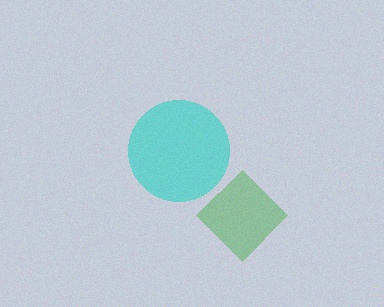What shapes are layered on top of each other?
The layered shapes are: a green diamond, a cyan circle.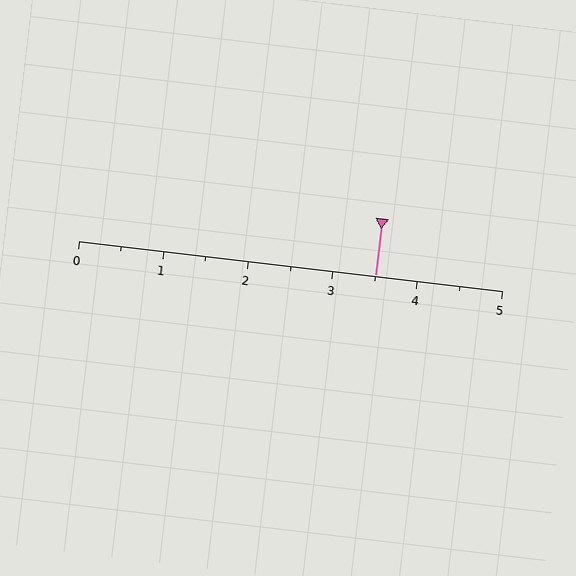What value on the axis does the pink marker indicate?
The marker indicates approximately 3.5.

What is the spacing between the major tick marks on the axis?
The major ticks are spaced 1 apart.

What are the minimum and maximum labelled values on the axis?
The axis runs from 0 to 5.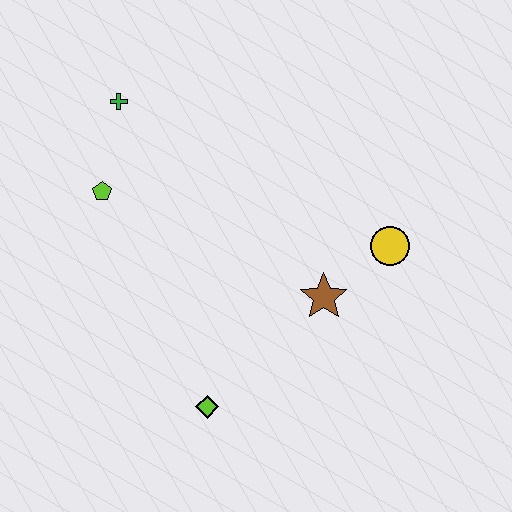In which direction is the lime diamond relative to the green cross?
The lime diamond is below the green cross.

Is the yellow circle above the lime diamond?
Yes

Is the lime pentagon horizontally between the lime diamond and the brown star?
No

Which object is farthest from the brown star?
The green cross is farthest from the brown star.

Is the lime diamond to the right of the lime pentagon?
Yes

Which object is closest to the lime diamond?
The brown star is closest to the lime diamond.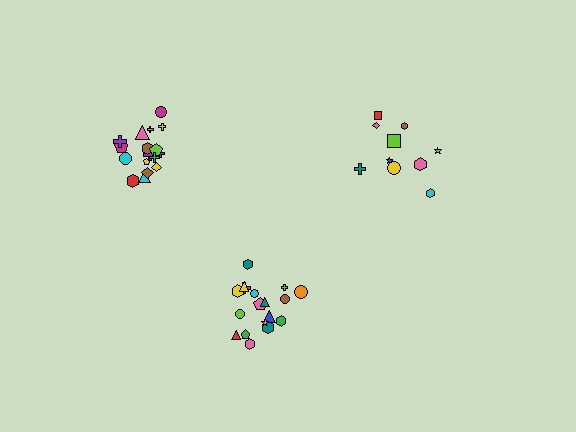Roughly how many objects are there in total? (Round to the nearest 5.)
Roughly 45 objects in total.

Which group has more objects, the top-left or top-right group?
The top-left group.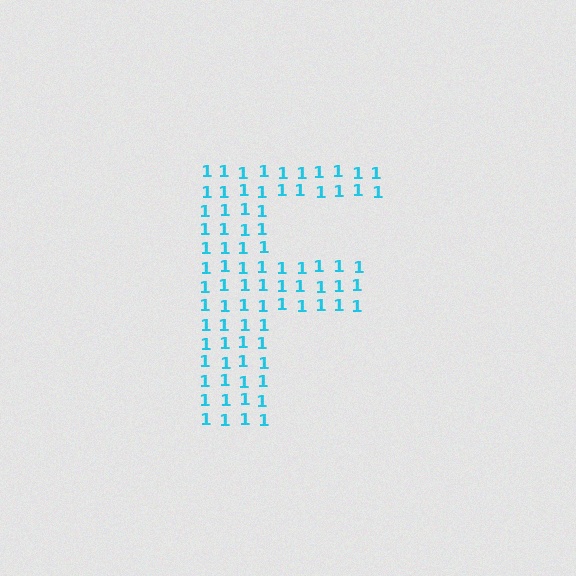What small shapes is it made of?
It is made of small digit 1's.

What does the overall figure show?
The overall figure shows the letter F.